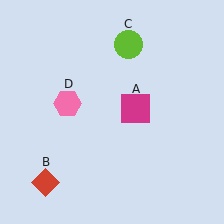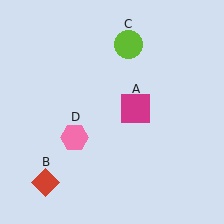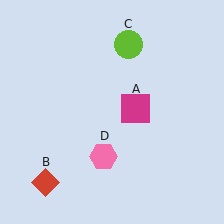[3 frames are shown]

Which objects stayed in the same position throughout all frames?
Magenta square (object A) and red diamond (object B) and lime circle (object C) remained stationary.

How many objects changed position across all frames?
1 object changed position: pink hexagon (object D).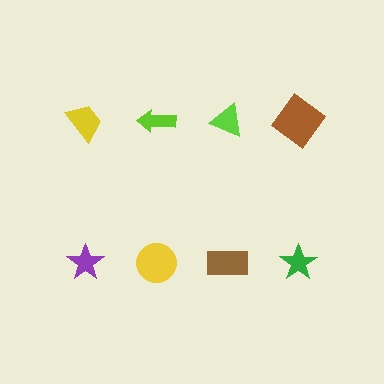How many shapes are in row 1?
4 shapes.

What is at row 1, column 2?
A lime arrow.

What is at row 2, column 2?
A yellow circle.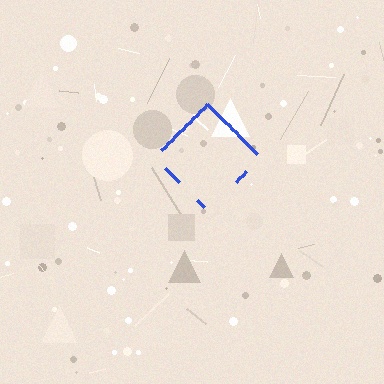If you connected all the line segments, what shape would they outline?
They would outline a diamond.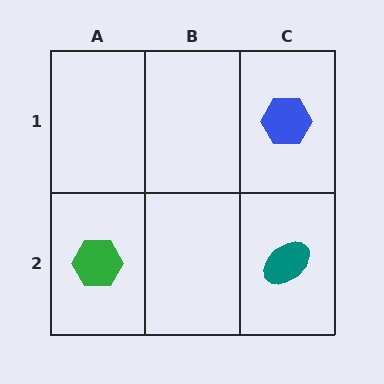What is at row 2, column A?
A green hexagon.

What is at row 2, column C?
A teal ellipse.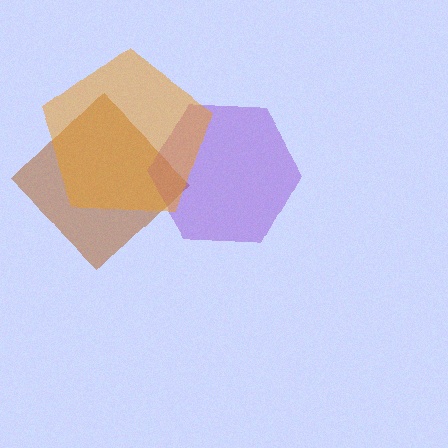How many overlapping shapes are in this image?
There are 3 overlapping shapes in the image.